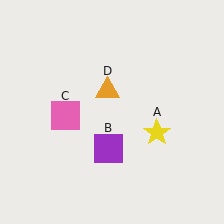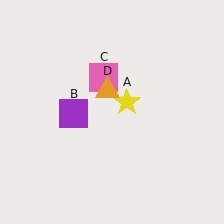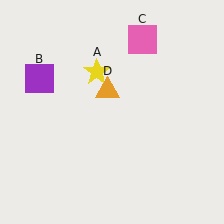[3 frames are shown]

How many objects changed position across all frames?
3 objects changed position: yellow star (object A), purple square (object B), pink square (object C).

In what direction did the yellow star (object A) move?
The yellow star (object A) moved up and to the left.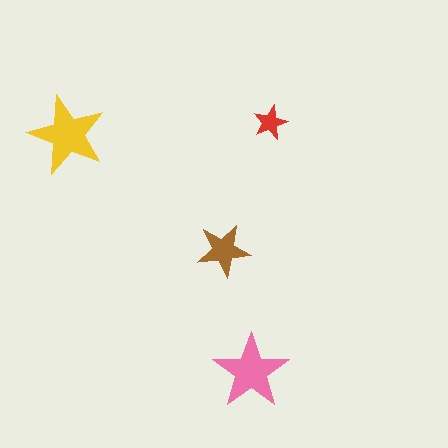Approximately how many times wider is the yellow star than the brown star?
About 1.5 times wider.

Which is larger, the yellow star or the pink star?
The yellow one.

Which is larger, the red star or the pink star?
The pink one.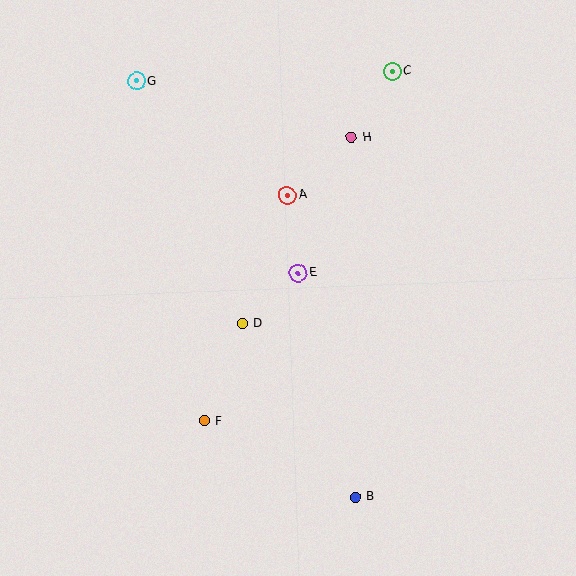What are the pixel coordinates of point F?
Point F is at (204, 421).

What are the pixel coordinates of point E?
Point E is at (298, 273).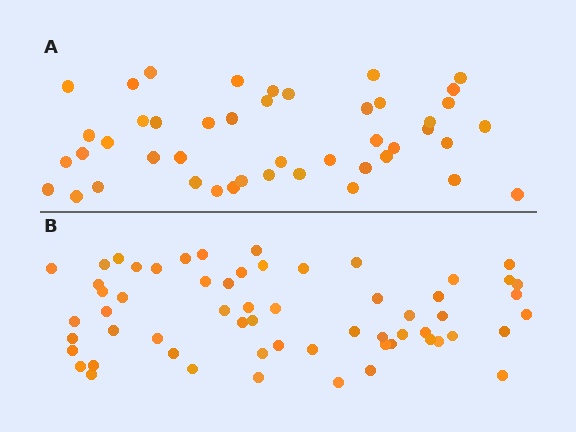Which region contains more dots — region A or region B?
Region B (the bottom region) has more dots.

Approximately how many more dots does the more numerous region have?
Region B has approximately 15 more dots than region A.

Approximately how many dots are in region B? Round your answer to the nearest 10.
About 60 dots.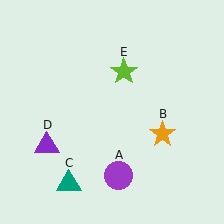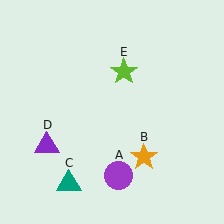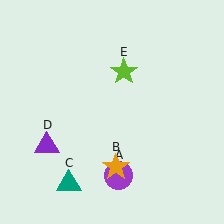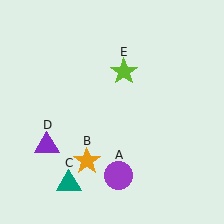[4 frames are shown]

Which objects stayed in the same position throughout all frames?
Purple circle (object A) and teal triangle (object C) and purple triangle (object D) and lime star (object E) remained stationary.